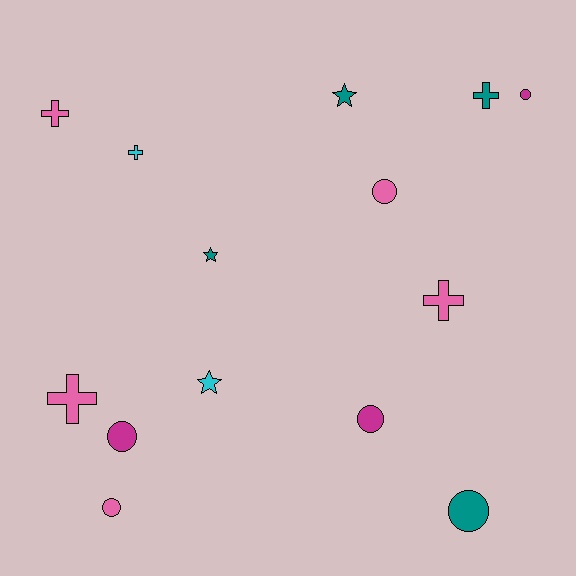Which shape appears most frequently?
Circle, with 6 objects.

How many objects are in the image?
There are 14 objects.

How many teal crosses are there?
There is 1 teal cross.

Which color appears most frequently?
Pink, with 5 objects.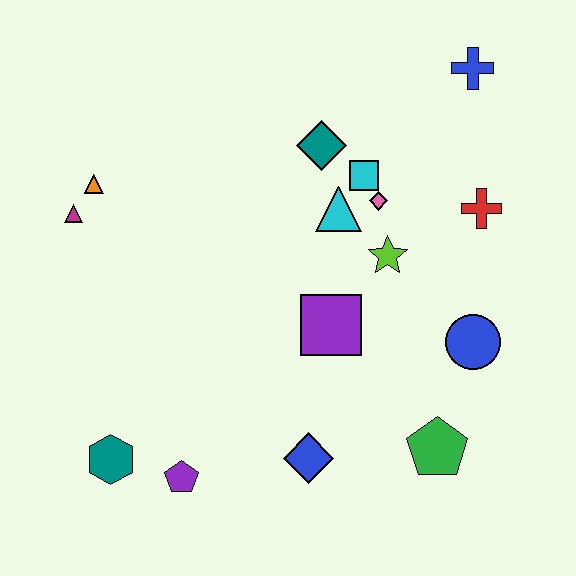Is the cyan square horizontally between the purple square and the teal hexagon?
No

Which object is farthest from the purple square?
The blue cross is farthest from the purple square.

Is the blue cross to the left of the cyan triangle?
No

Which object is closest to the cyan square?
The pink diamond is closest to the cyan square.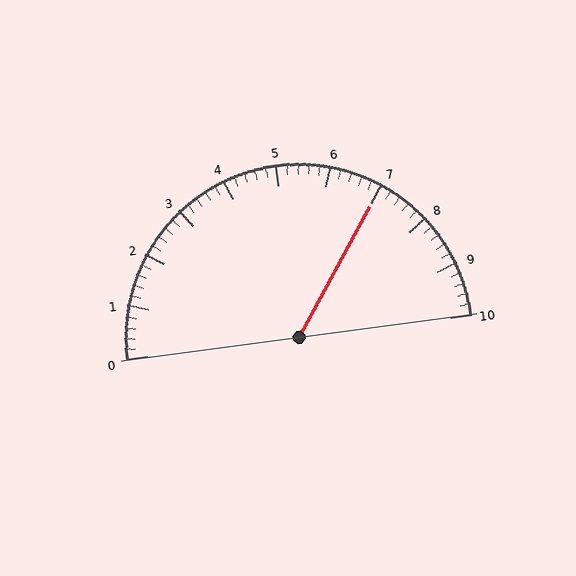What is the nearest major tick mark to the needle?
The nearest major tick mark is 7.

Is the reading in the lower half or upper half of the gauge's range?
The reading is in the upper half of the range (0 to 10).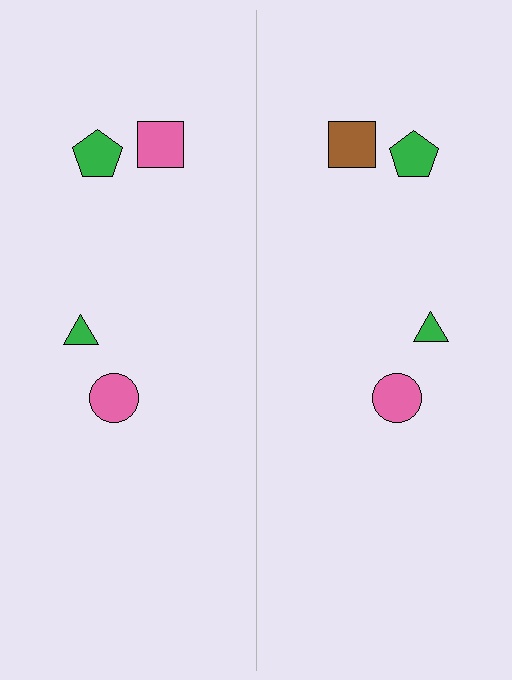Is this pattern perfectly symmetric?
No, the pattern is not perfectly symmetric. The brown square on the right side breaks the symmetry — its mirror counterpart is pink.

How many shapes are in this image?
There are 8 shapes in this image.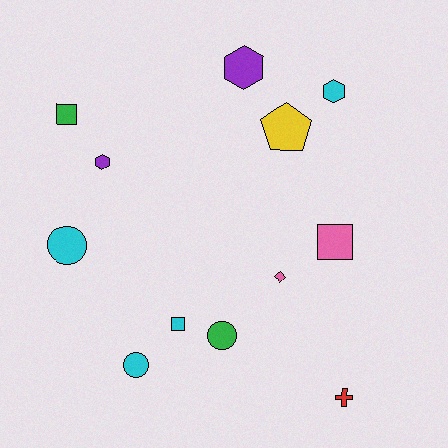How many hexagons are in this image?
There are 3 hexagons.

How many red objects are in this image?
There is 1 red object.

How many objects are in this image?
There are 12 objects.